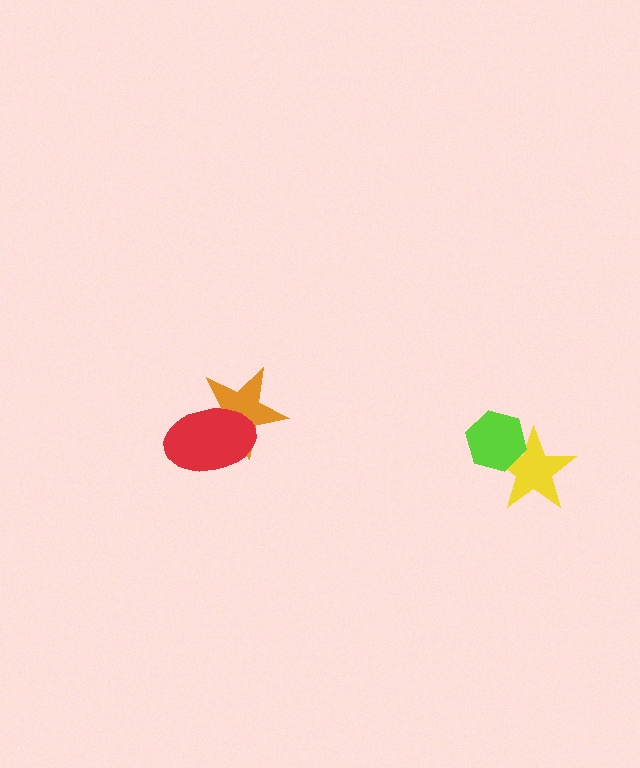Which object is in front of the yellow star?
The lime hexagon is in front of the yellow star.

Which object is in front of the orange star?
The red ellipse is in front of the orange star.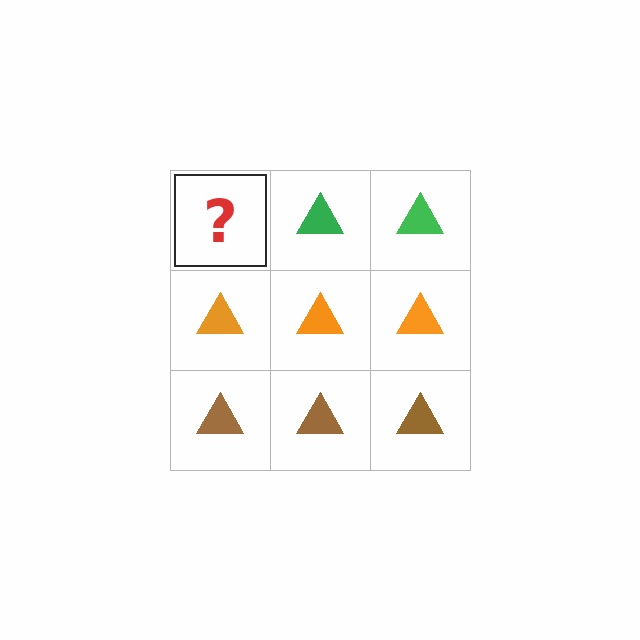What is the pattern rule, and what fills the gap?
The rule is that each row has a consistent color. The gap should be filled with a green triangle.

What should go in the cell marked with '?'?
The missing cell should contain a green triangle.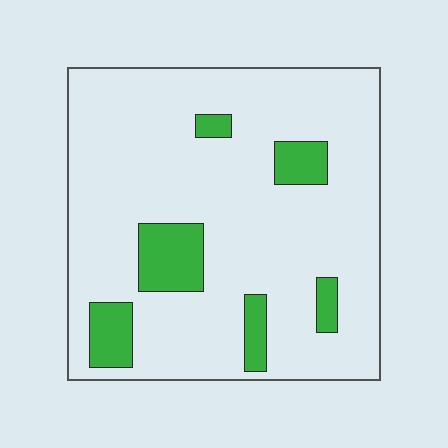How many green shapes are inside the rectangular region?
6.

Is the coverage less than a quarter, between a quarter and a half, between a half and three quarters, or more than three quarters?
Less than a quarter.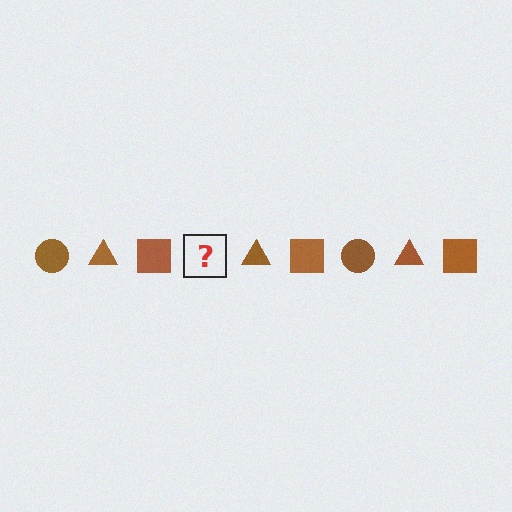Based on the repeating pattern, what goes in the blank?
The blank should be a brown circle.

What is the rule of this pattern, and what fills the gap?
The rule is that the pattern cycles through circle, triangle, square shapes in brown. The gap should be filled with a brown circle.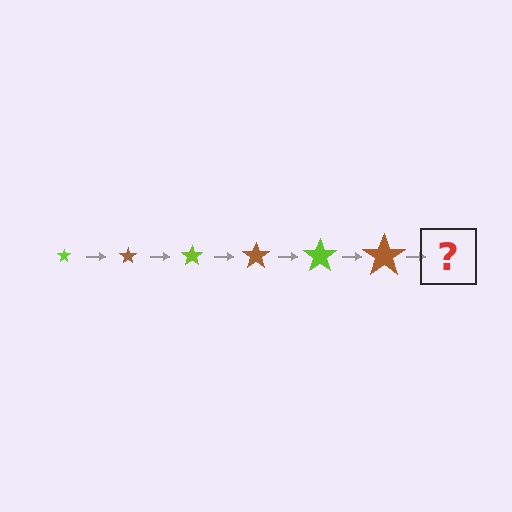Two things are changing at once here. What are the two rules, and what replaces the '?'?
The two rules are that the star grows larger each step and the color cycles through lime and brown. The '?' should be a lime star, larger than the previous one.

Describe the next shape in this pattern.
It should be a lime star, larger than the previous one.